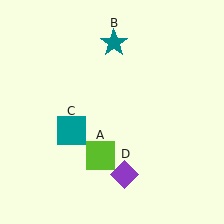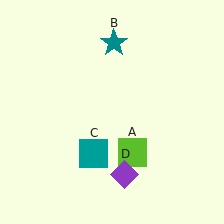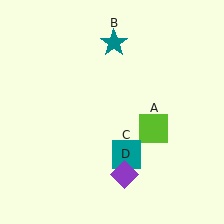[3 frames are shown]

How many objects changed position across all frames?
2 objects changed position: lime square (object A), teal square (object C).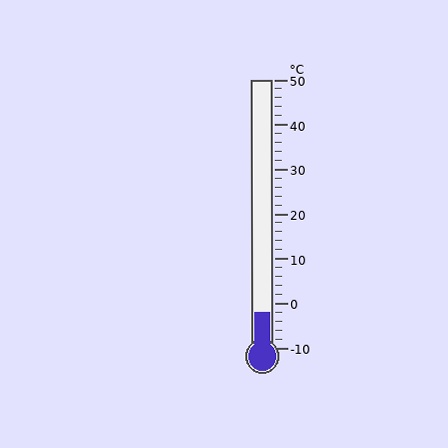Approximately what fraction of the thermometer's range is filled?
The thermometer is filled to approximately 15% of its range.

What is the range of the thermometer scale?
The thermometer scale ranges from -10°C to 50°C.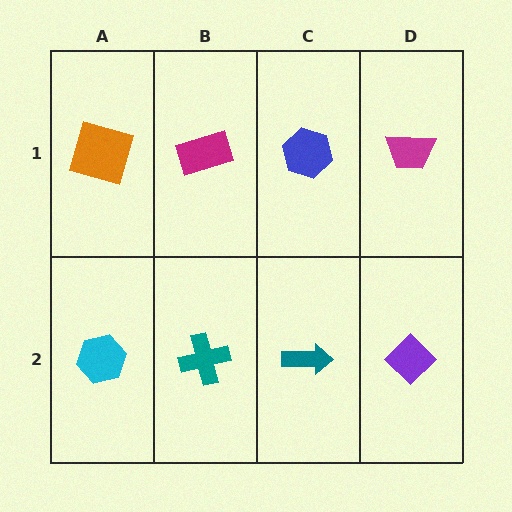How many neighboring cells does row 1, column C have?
3.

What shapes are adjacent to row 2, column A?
An orange square (row 1, column A), a teal cross (row 2, column B).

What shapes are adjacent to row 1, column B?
A teal cross (row 2, column B), an orange square (row 1, column A), a blue hexagon (row 1, column C).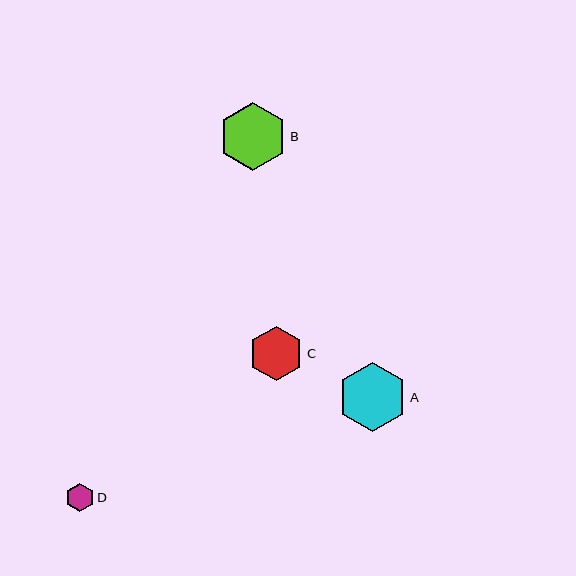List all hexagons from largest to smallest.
From largest to smallest: A, B, C, D.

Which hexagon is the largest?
Hexagon A is the largest with a size of approximately 70 pixels.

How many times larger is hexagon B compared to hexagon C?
Hexagon B is approximately 1.3 times the size of hexagon C.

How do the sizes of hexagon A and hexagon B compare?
Hexagon A and hexagon B are approximately the same size.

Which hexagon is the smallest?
Hexagon D is the smallest with a size of approximately 28 pixels.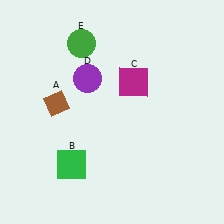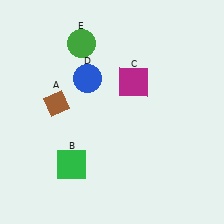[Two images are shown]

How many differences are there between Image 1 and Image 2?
There is 1 difference between the two images.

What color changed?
The circle (D) changed from purple in Image 1 to blue in Image 2.